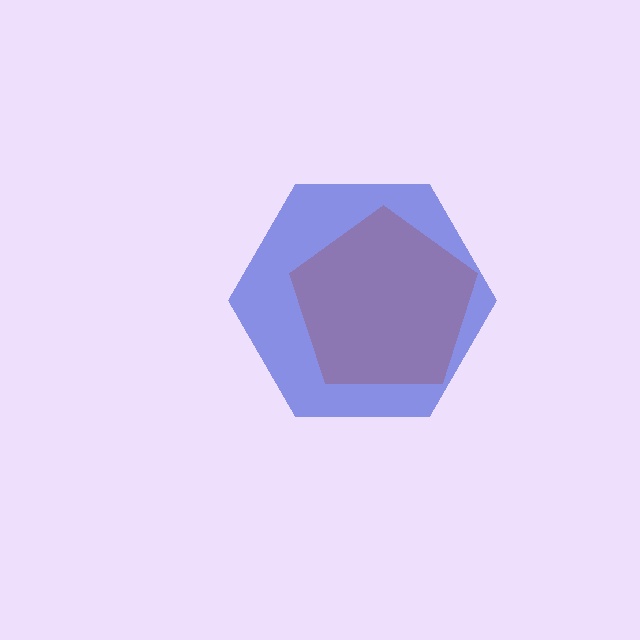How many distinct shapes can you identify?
There are 2 distinct shapes: an orange pentagon, a blue hexagon.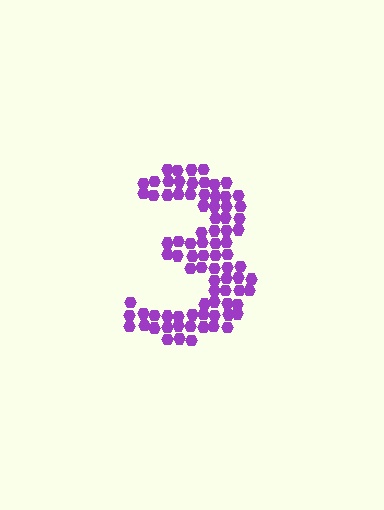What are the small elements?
The small elements are hexagons.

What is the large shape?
The large shape is the digit 3.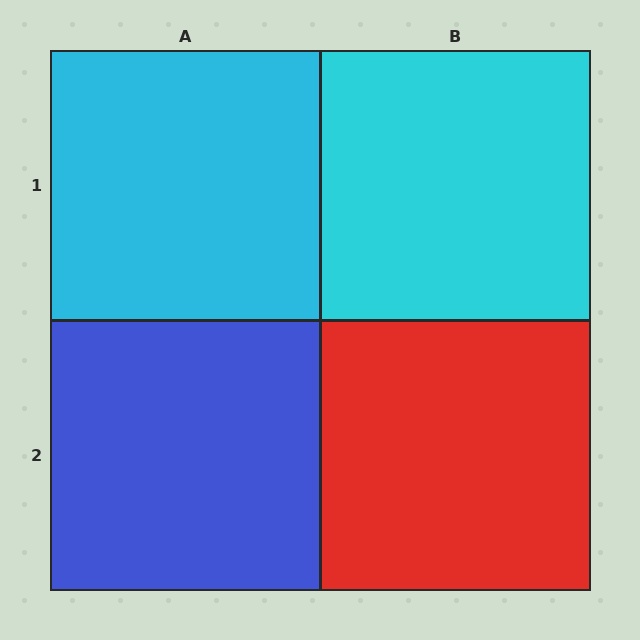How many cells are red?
1 cell is red.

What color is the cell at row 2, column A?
Blue.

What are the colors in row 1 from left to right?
Cyan, cyan.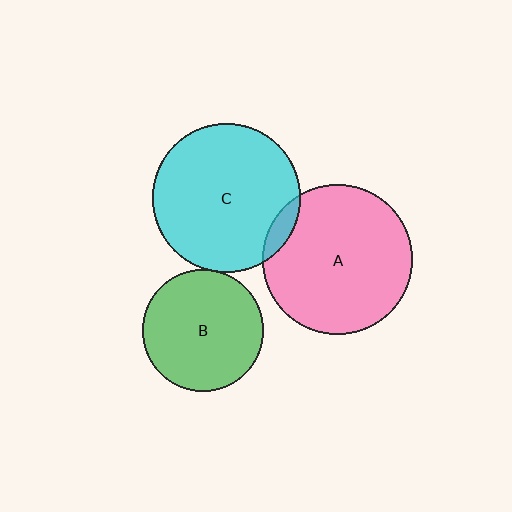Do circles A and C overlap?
Yes.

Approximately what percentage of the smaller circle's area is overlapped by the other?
Approximately 5%.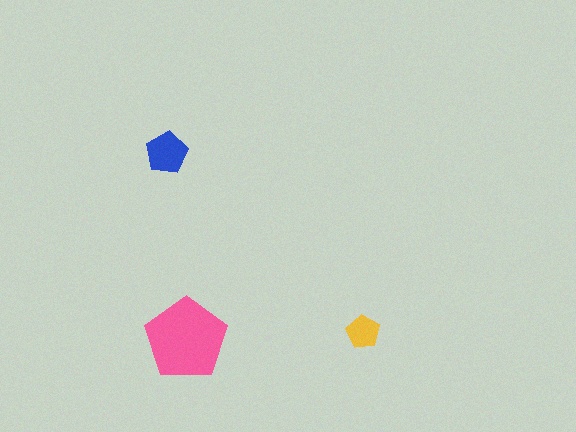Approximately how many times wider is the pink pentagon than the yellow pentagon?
About 2.5 times wider.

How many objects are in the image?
There are 3 objects in the image.